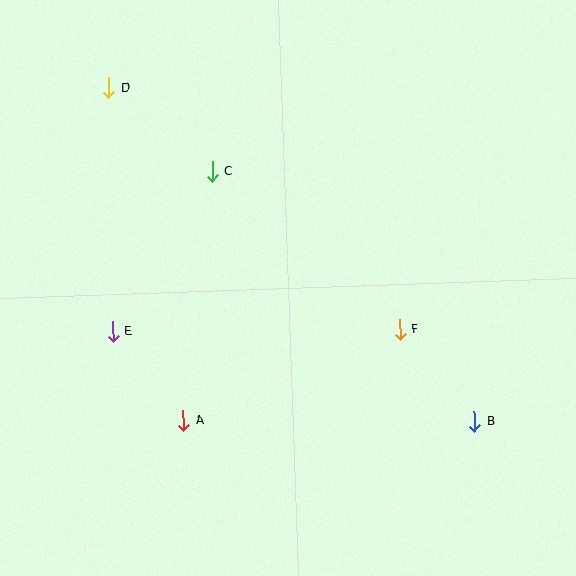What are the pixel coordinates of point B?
Point B is at (474, 421).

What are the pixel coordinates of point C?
Point C is at (212, 171).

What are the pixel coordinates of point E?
Point E is at (112, 331).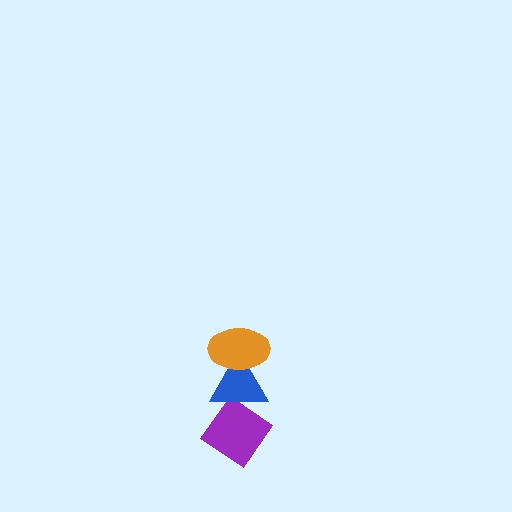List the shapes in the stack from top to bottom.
From top to bottom: the orange ellipse, the blue triangle, the purple diamond.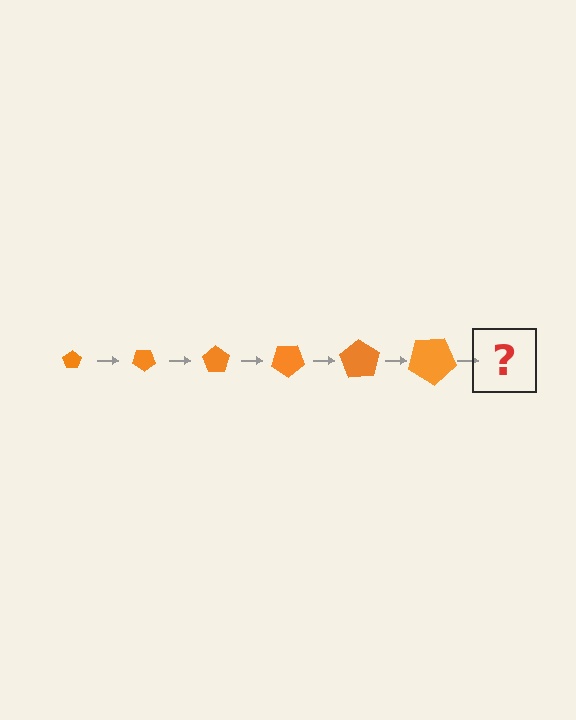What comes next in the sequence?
The next element should be a pentagon, larger than the previous one and rotated 210 degrees from the start.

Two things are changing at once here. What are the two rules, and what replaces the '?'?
The two rules are that the pentagon grows larger each step and it rotates 35 degrees each step. The '?' should be a pentagon, larger than the previous one and rotated 210 degrees from the start.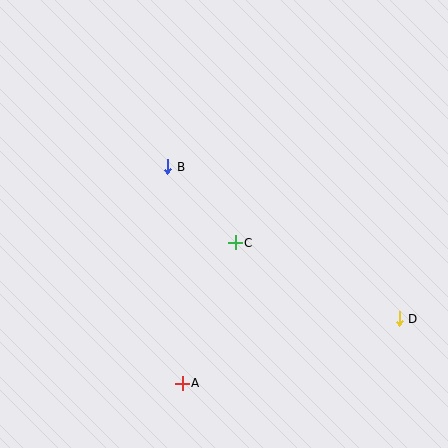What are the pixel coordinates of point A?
Point A is at (182, 383).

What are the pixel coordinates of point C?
Point C is at (235, 243).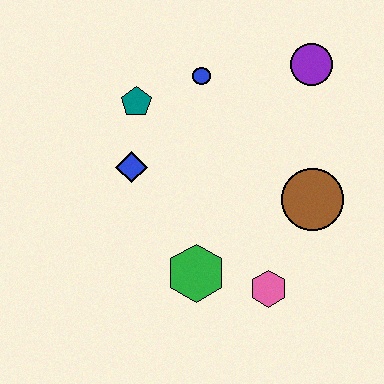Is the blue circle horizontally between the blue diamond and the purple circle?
Yes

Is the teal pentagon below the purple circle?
Yes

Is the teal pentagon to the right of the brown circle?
No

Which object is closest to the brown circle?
The pink hexagon is closest to the brown circle.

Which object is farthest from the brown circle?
The teal pentagon is farthest from the brown circle.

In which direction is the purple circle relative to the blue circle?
The purple circle is to the right of the blue circle.